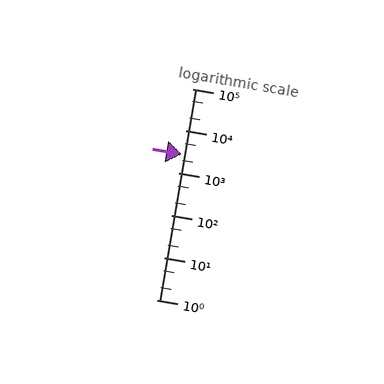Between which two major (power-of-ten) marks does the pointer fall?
The pointer is between 1000 and 10000.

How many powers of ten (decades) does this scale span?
The scale spans 5 decades, from 1 to 100000.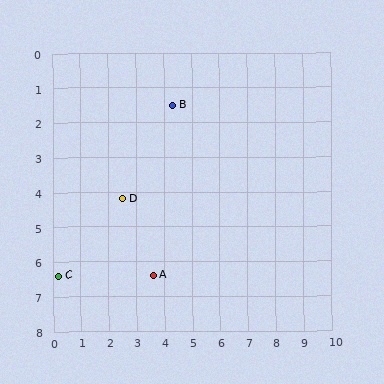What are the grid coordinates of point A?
Point A is at approximately (3.6, 6.4).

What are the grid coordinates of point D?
Point D is at approximately (2.5, 4.2).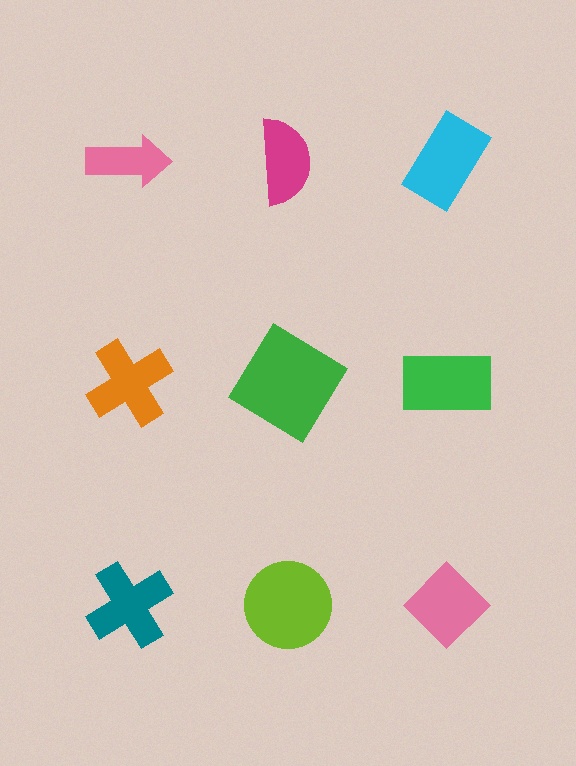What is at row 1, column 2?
A magenta semicircle.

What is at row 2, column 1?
An orange cross.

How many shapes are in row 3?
3 shapes.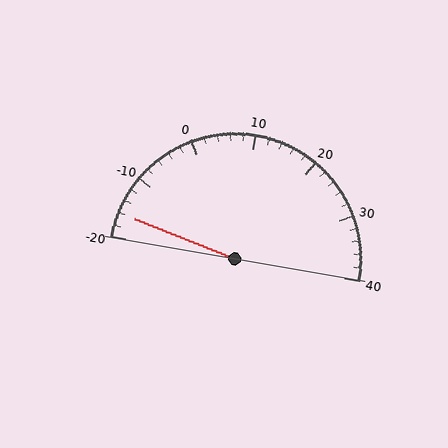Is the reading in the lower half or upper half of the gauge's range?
The reading is in the lower half of the range (-20 to 40).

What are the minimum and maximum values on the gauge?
The gauge ranges from -20 to 40.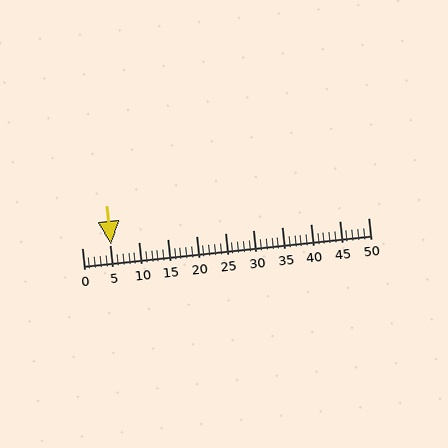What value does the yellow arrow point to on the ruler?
The yellow arrow points to approximately 5.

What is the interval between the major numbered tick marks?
The major tick marks are spaced 5 units apart.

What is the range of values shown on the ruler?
The ruler shows values from 0 to 50.